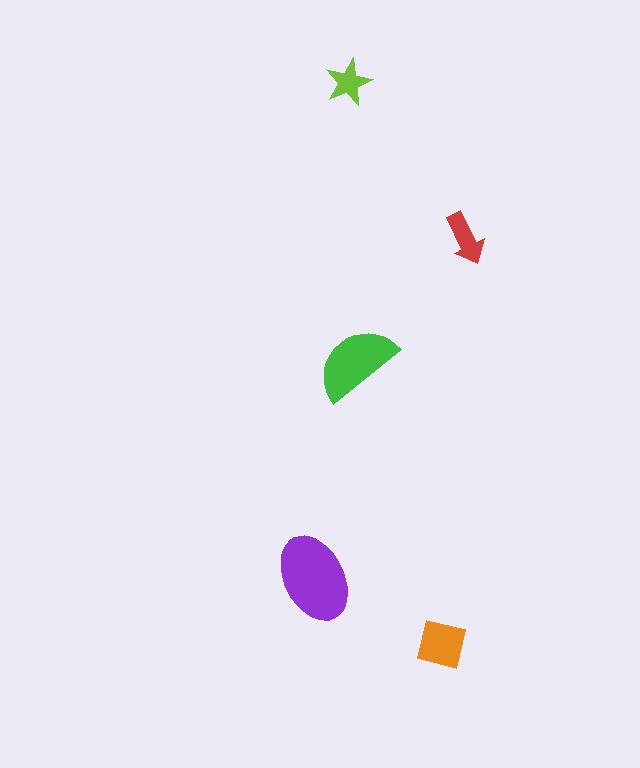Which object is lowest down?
The orange square is bottommost.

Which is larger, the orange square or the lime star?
The orange square.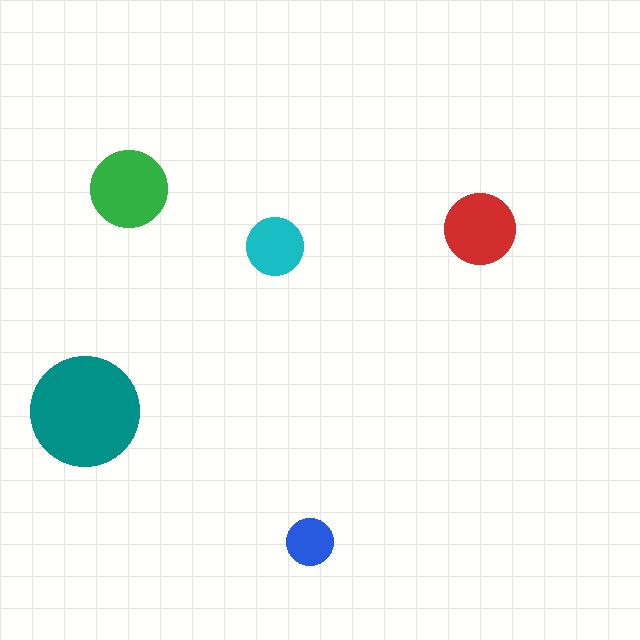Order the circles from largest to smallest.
the teal one, the green one, the red one, the cyan one, the blue one.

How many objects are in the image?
There are 5 objects in the image.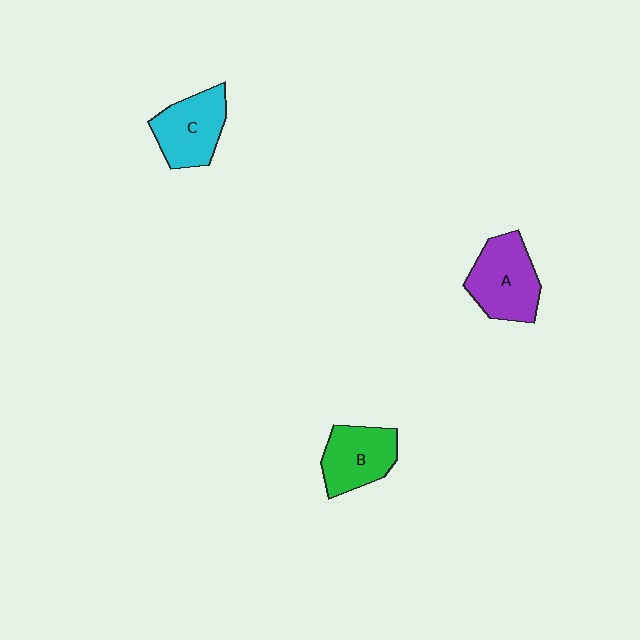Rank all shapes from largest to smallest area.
From largest to smallest: A (purple), C (cyan), B (green).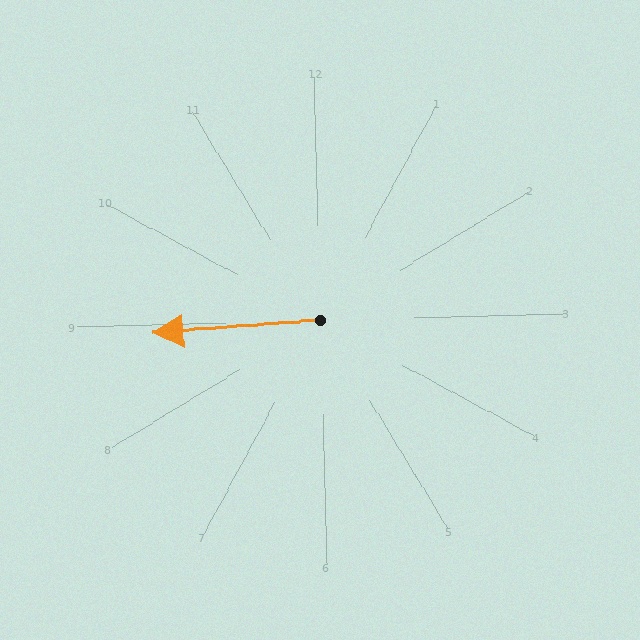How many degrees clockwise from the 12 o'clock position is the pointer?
Approximately 267 degrees.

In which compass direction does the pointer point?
West.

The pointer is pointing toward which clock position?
Roughly 9 o'clock.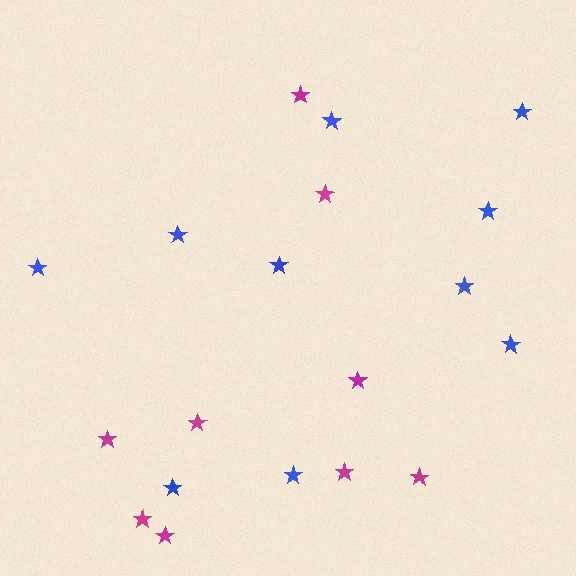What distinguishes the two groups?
There are 2 groups: one group of magenta stars (9) and one group of blue stars (10).